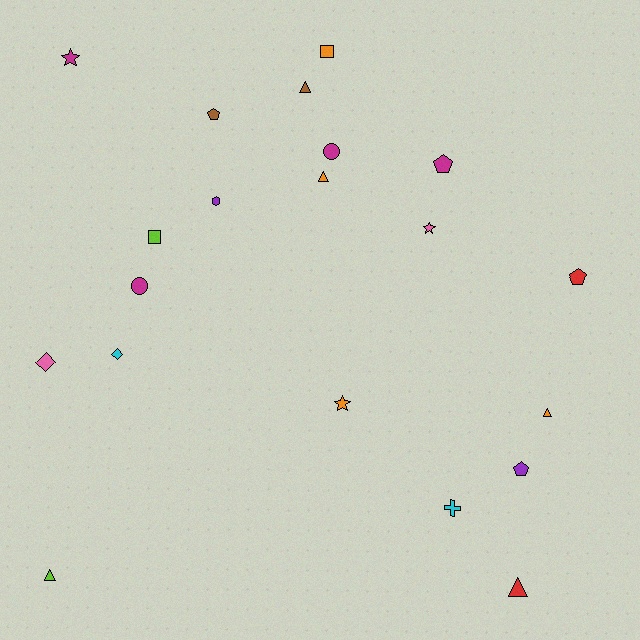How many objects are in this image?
There are 20 objects.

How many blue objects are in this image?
There are no blue objects.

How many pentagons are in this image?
There are 4 pentagons.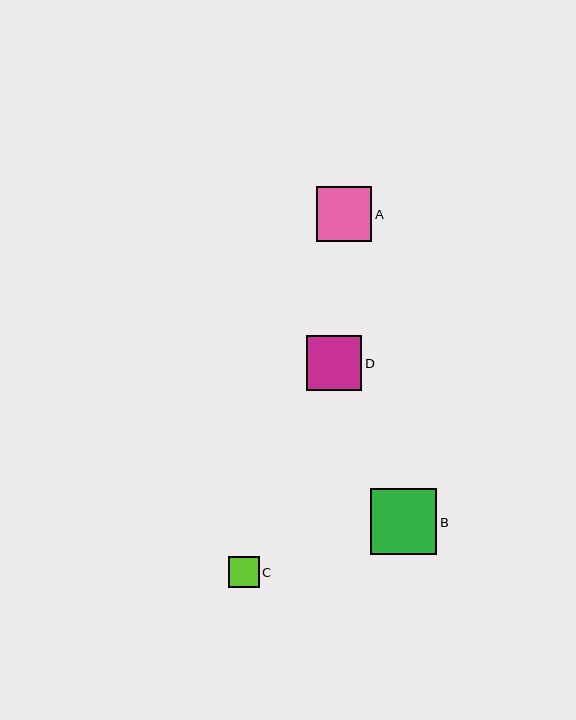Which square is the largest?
Square B is the largest with a size of approximately 66 pixels.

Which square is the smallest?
Square C is the smallest with a size of approximately 31 pixels.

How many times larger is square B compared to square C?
Square B is approximately 2.1 times the size of square C.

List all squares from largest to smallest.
From largest to smallest: B, A, D, C.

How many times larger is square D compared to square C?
Square D is approximately 1.8 times the size of square C.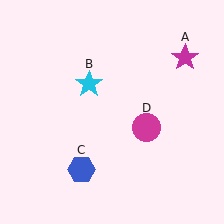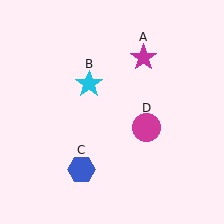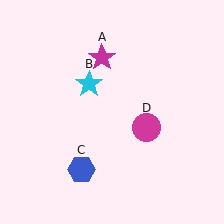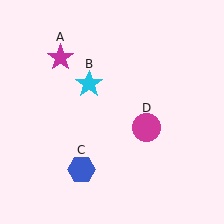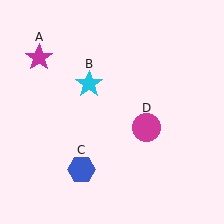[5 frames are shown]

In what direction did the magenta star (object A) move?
The magenta star (object A) moved left.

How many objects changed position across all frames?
1 object changed position: magenta star (object A).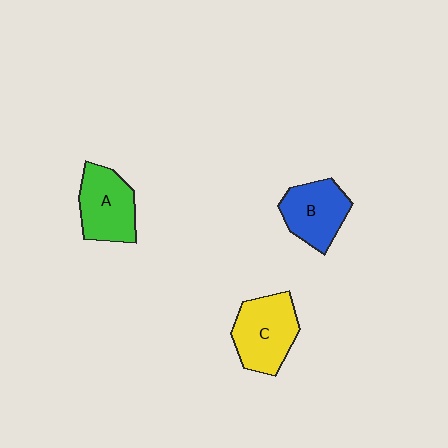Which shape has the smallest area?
Shape B (blue).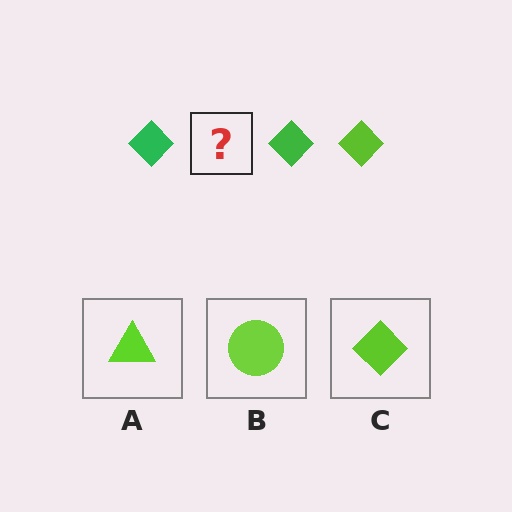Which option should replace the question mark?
Option C.